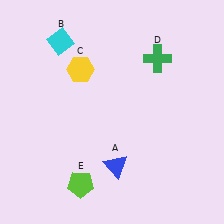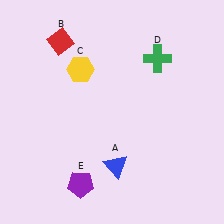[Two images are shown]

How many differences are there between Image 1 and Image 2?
There are 2 differences between the two images.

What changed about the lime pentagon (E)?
In Image 1, E is lime. In Image 2, it changed to purple.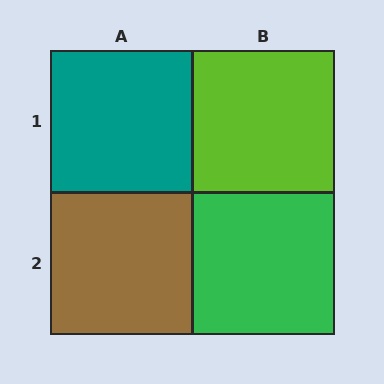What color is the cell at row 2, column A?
Brown.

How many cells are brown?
1 cell is brown.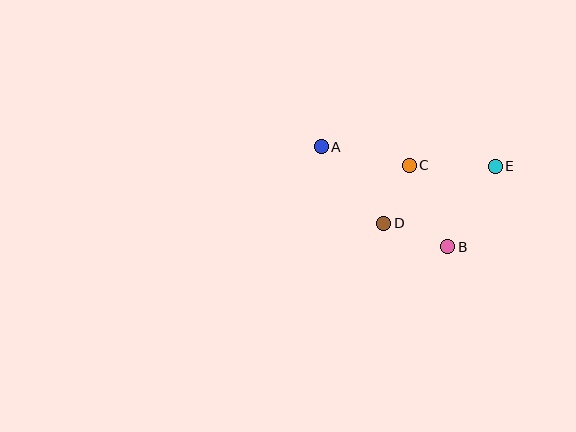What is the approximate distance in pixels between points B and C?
The distance between B and C is approximately 91 pixels.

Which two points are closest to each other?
Points C and D are closest to each other.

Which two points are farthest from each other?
Points A and E are farthest from each other.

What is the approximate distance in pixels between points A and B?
The distance between A and B is approximately 161 pixels.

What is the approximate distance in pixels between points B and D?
The distance between B and D is approximately 69 pixels.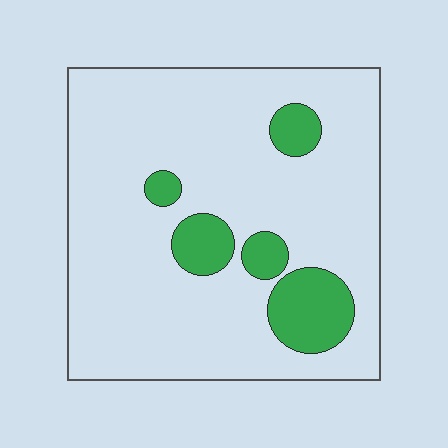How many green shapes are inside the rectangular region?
5.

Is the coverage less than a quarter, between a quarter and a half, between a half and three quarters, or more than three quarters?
Less than a quarter.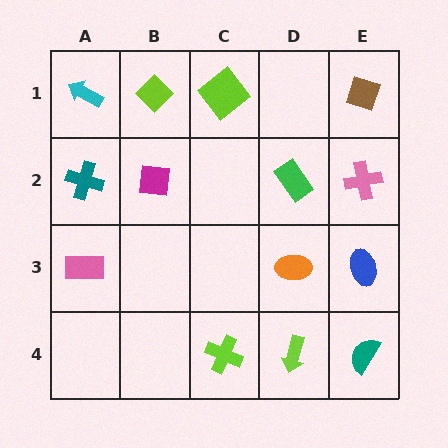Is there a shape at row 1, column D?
No, that cell is empty.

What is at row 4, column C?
A lime cross.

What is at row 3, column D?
An orange ellipse.